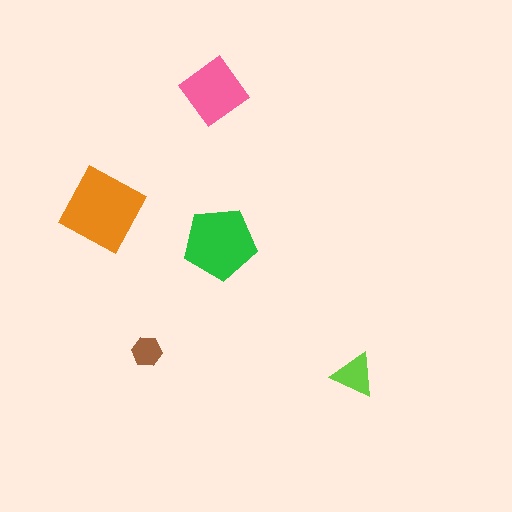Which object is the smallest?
The brown hexagon.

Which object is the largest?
The orange diamond.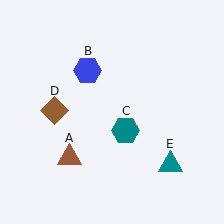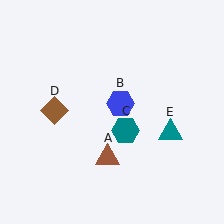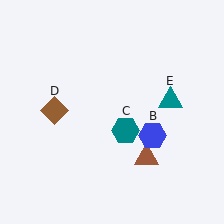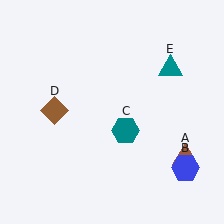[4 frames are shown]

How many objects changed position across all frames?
3 objects changed position: brown triangle (object A), blue hexagon (object B), teal triangle (object E).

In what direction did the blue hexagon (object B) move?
The blue hexagon (object B) moved down and to the right.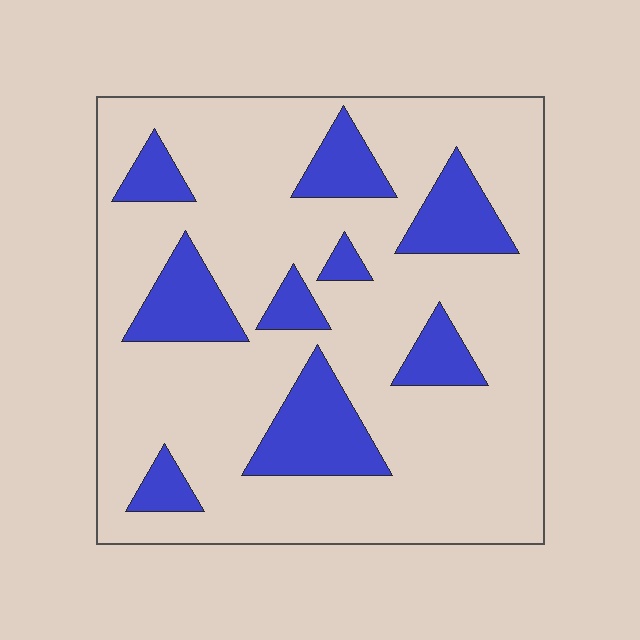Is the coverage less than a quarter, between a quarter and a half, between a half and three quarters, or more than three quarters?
Less than a quarter.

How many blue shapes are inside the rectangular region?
9.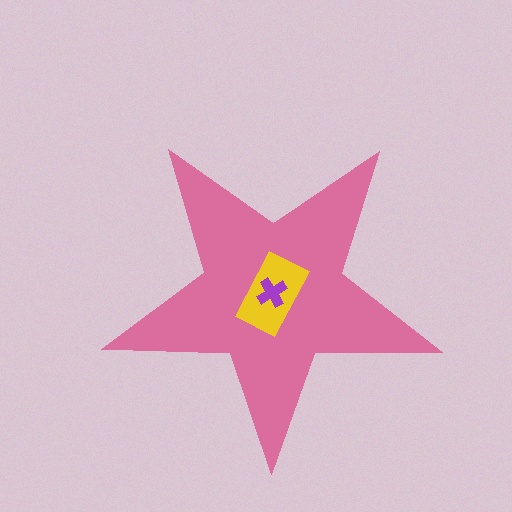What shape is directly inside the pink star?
The yellow rectangle.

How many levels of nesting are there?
3.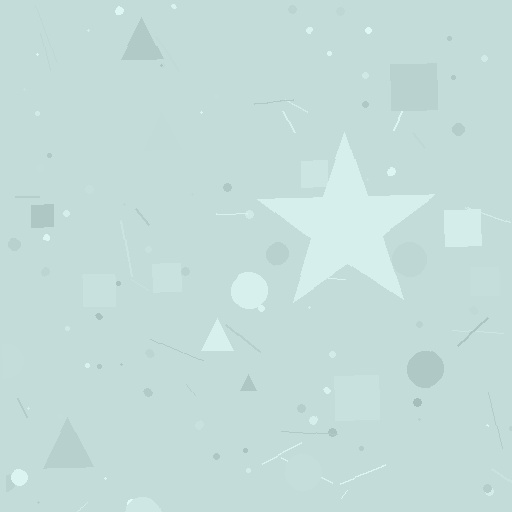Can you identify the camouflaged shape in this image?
The camouflaged shape is a star.